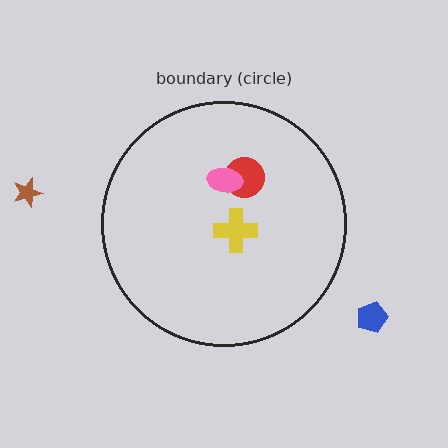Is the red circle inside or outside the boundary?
Inside.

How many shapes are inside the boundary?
3 inside, 2 outside.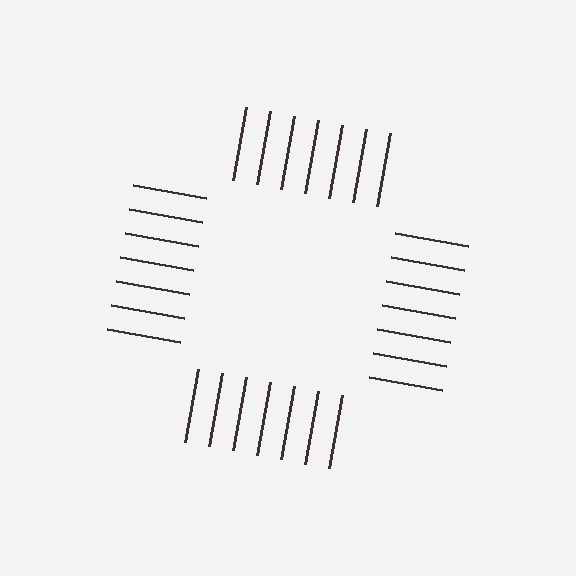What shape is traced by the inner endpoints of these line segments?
An illusory square — the line segments terminate on its edges but no continuous stroke is drawn.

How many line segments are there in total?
28 — 7 along each of the 4 edges.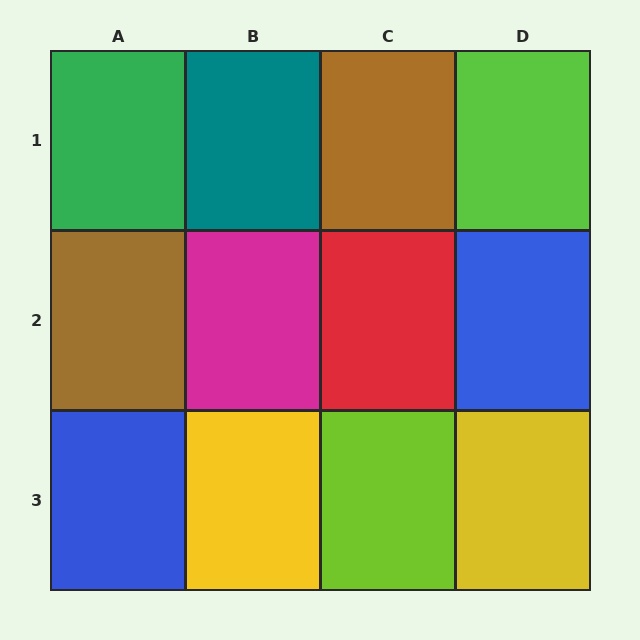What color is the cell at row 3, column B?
Yellow.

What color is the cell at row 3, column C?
Lime.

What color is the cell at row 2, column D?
Blue.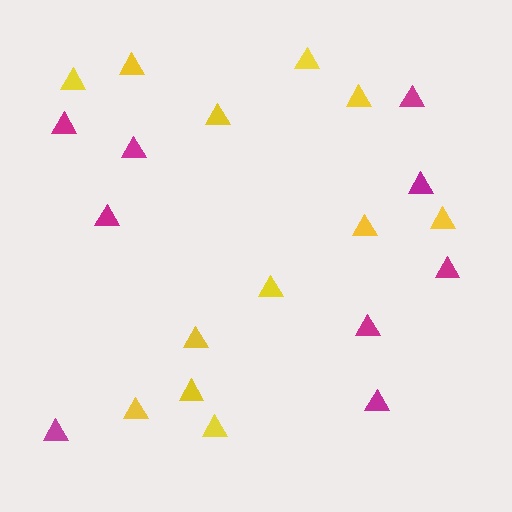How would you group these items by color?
There are 2 groups: one group of magenta triangles (9) and one group of yellow triangles (12).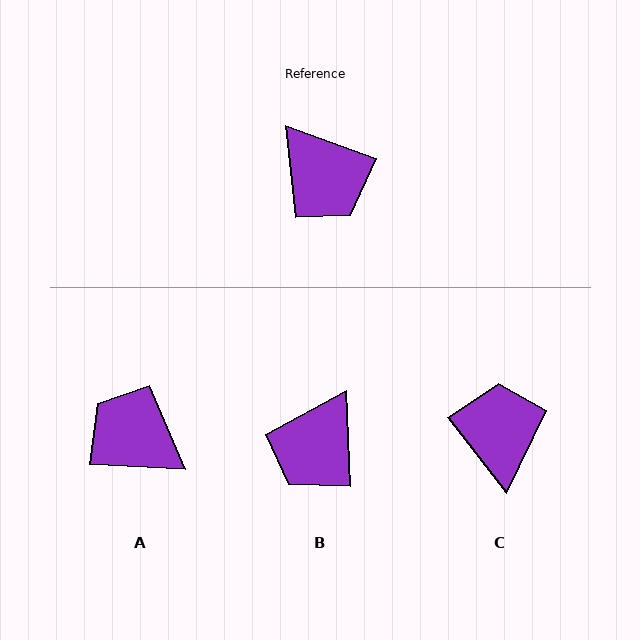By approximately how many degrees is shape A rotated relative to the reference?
Approximately 163 degrees clockwise.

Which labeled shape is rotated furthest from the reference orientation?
A, about 163 degrees away.